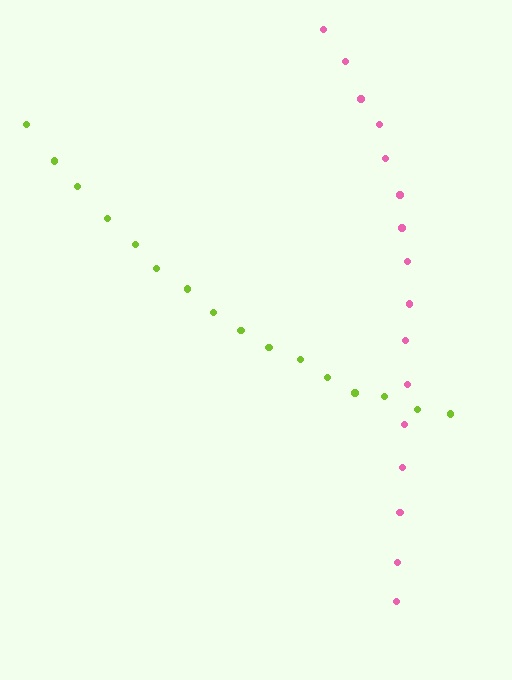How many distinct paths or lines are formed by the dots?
There are 2 distinct paths.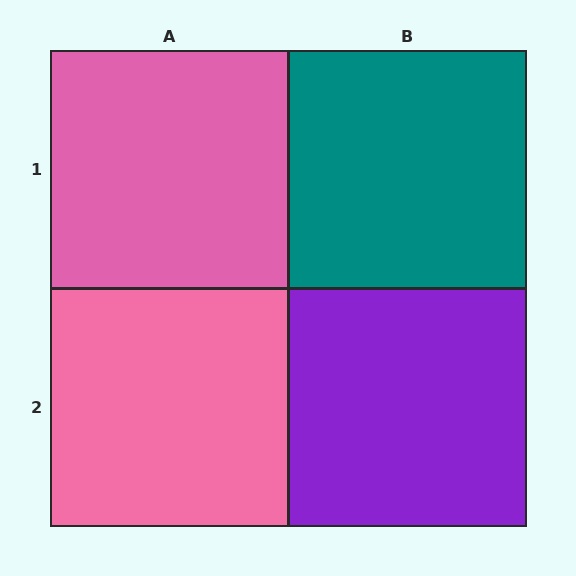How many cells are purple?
1 cell is purple.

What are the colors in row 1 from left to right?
Pink, teal.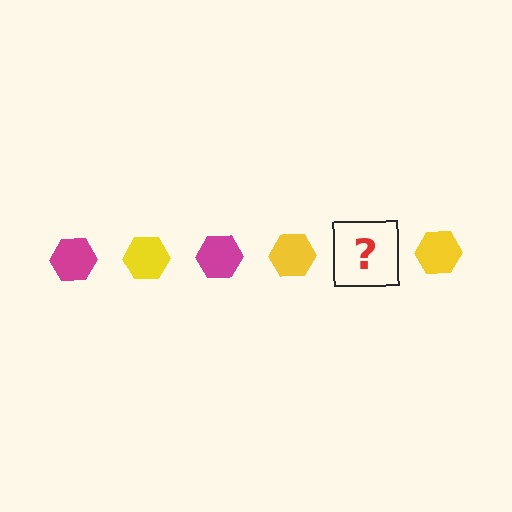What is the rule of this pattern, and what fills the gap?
The rule is that the pattern cycles through magenta, yellow hexagons. The gap should be filled with a magenta hexagon.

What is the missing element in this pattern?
The missing element is a magenta hexagon.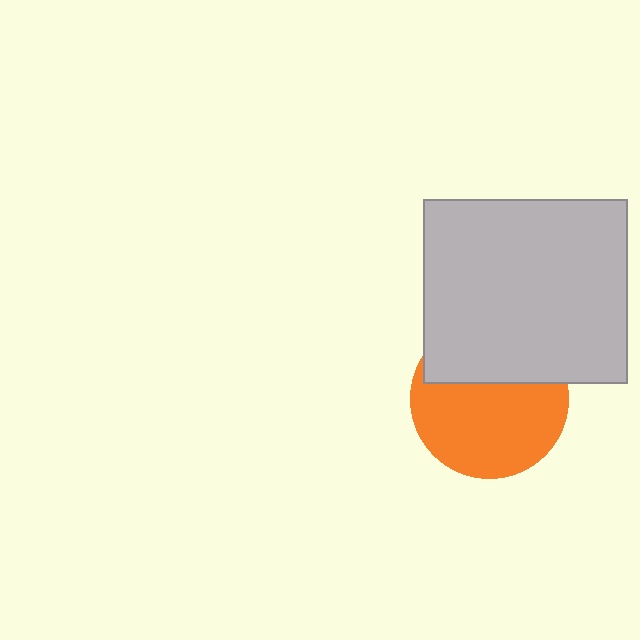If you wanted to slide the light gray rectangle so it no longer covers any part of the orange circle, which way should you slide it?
Slide it up — that is the most direct way to separate the two shapes.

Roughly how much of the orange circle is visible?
About half of it is visible (roughly 63%).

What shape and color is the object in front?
The object in front is a light gray rectangle.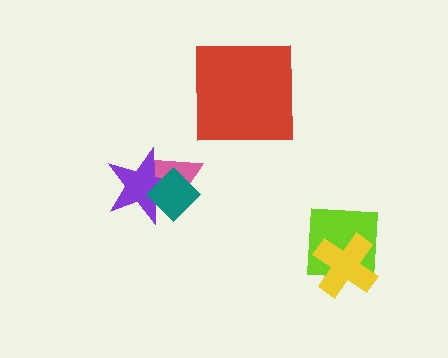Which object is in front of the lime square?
The yellow cross is in front of the lime square.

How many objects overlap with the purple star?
2 objects overlap with the purple star.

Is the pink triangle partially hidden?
Yes, it is partially covered by another shape.